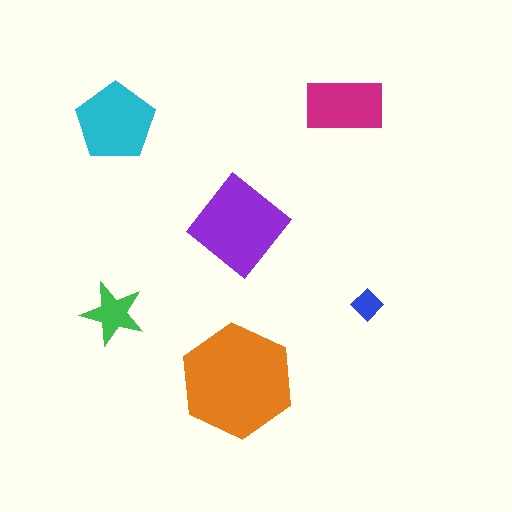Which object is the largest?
The orange hexagon.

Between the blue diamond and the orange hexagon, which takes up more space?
The orange hexagon.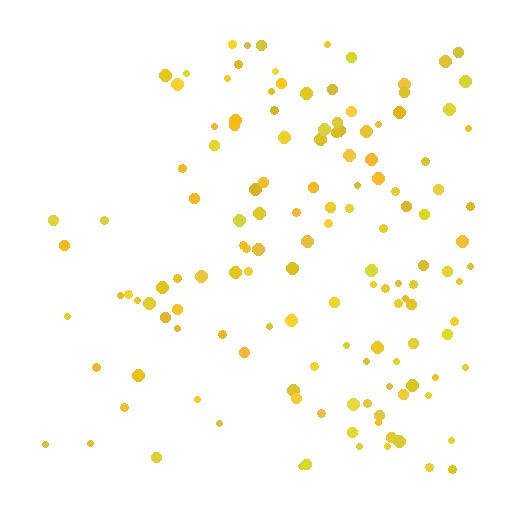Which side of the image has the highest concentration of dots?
The right.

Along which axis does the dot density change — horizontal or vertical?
Horizontal.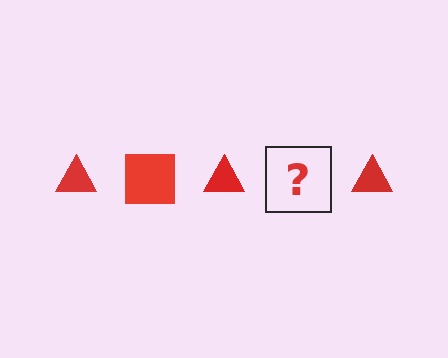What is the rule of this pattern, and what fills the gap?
The rule is that the pattern cycles through triangle, square shapes in red. The gap should be filled with a red square.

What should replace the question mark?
The question mark should be replaced with a red square.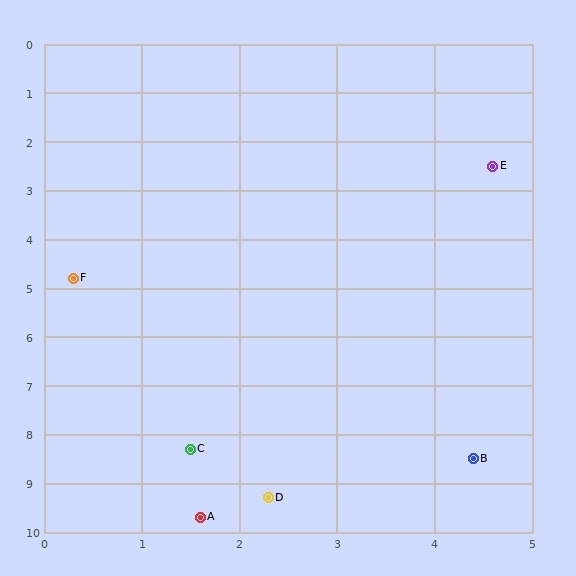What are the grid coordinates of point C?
Point C is at approximately (1.5, 8.3).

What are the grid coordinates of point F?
Point F is at approximately (0.3, 4.8).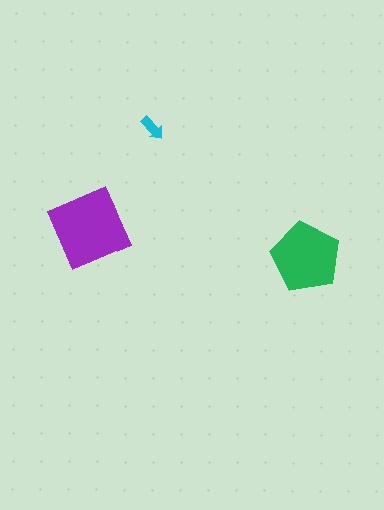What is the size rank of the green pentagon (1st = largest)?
2nd.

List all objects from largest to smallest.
The purple diamond, the green pentagon, the cyan arrow.